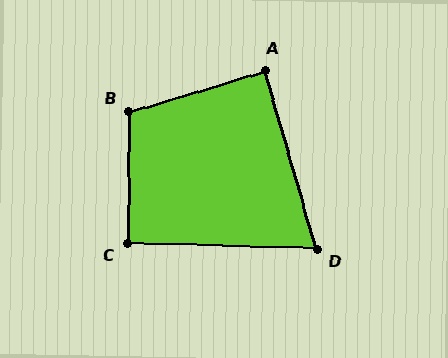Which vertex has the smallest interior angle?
D, at approximately 72 degrees.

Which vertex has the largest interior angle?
B, at approximately 108 degrees.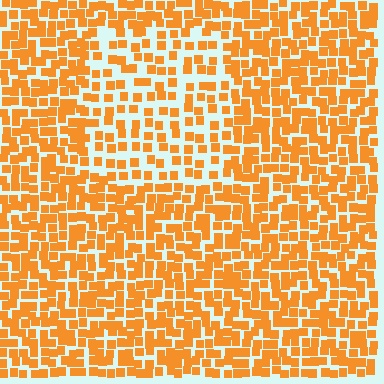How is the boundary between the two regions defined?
The boundary is defined by a change in element density (approximately 1.8x ratio). All elements are the same color, size, and shape.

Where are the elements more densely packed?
The elements are more densely packed outside the rectangle boundary.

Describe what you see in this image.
The image contains small orange elements arranged at two different densities. A rectangle-shaped region is visible where the elements are less densely packed than the surrounding area.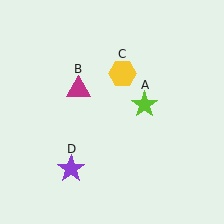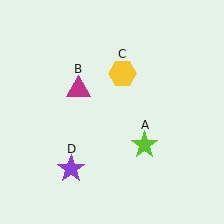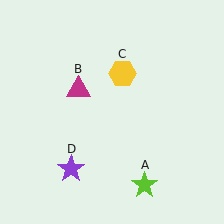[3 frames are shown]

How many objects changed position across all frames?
1 object changed position: lime star (object A).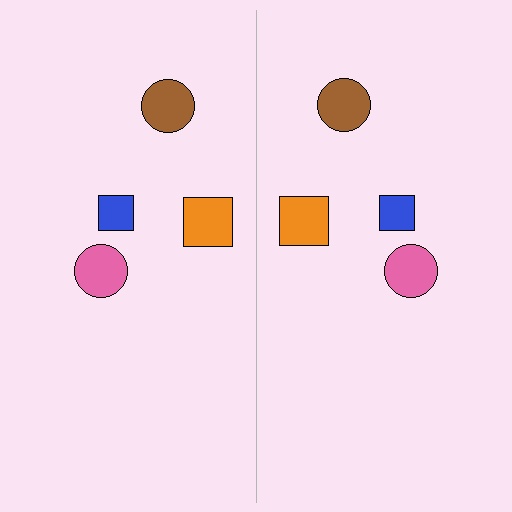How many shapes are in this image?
There are 8 shapes in this image.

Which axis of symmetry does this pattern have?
The pattern has a vertical axis of symmetry running through the center of the image.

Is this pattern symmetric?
Yes, this pattern has bilateral (reflection) symmetry.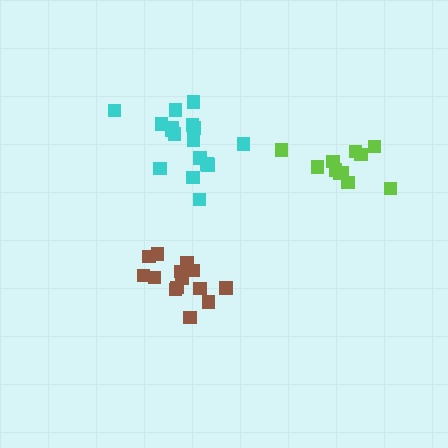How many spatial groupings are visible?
There are 3 spatial groupings.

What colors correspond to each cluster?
The clusters are colored: brown, cyan, lime.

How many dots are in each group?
Group 1: 14 dots, Group 2: 17 dots, Group 3: 11 dots (42 total).